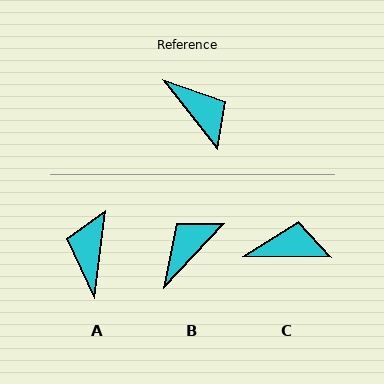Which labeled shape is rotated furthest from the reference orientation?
A, about 136 degrees away.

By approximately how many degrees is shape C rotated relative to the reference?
Approximately 52 degrees counter-clockwise.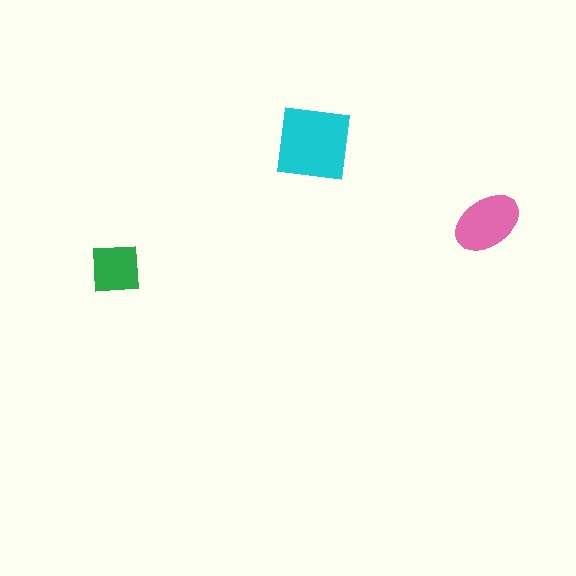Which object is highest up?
The cyan square is topmost.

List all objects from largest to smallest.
The cyan square, the pink ellipse, the green square.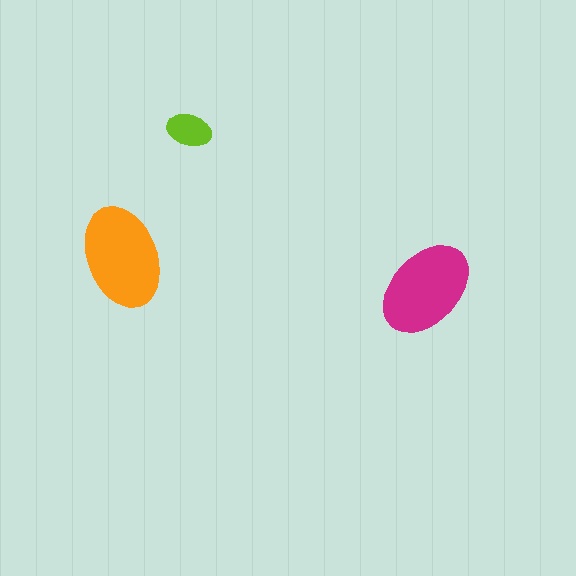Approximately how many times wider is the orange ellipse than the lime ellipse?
About 2.5 times wider.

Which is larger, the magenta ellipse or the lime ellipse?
The magenta one.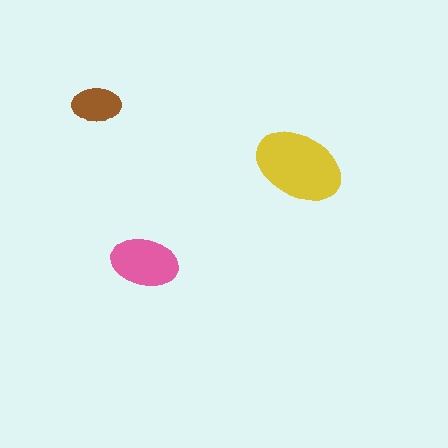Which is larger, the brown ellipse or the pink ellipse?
The pink one.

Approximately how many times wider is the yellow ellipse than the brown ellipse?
About 2 times wider.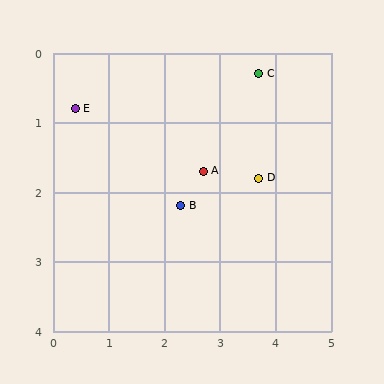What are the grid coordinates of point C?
Point C is at approximately (3.7, 0.3).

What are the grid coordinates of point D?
Point D is at approximately (3.7, 1.8).